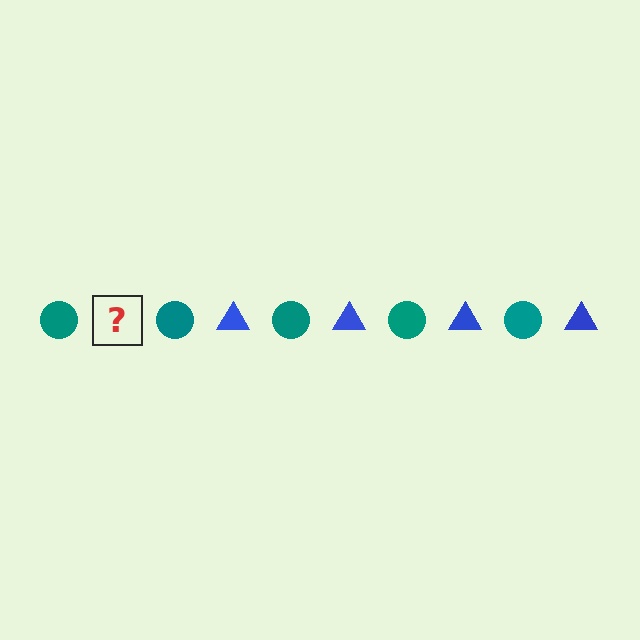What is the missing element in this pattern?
The missing element is a blue triangle.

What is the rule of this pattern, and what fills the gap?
The rule is that the pattern alternates between teal circle and blue triangle. The gap should be filled with a blue triangle.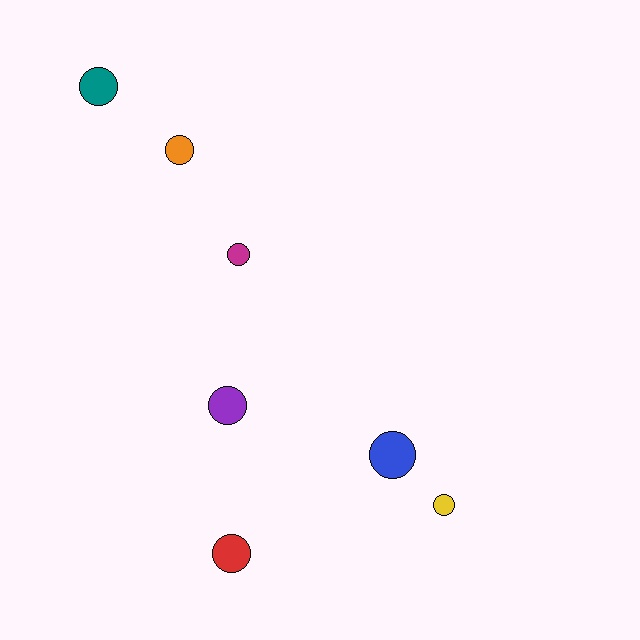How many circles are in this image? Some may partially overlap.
There are 7 circles.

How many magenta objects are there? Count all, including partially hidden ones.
There is 1 magenta object.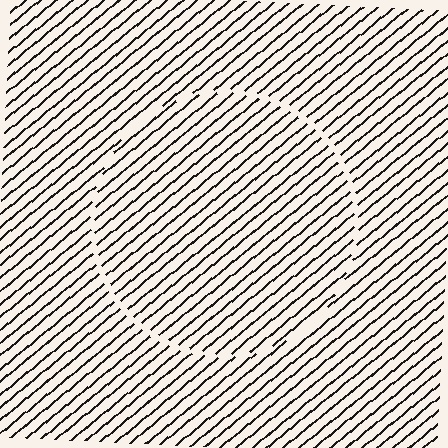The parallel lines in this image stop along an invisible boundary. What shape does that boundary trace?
An illusory circle. The interior of the shape contains the same grating, shifted by half a period — the contour is defined by the phase discontinuity where line-ends from the inner and outer gratings abut.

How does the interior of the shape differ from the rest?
The interior of the shape contains the same grating, shifted by half a period — the contour is defined by the phase discontinuity where line-ends from the inner and outer gratings abut.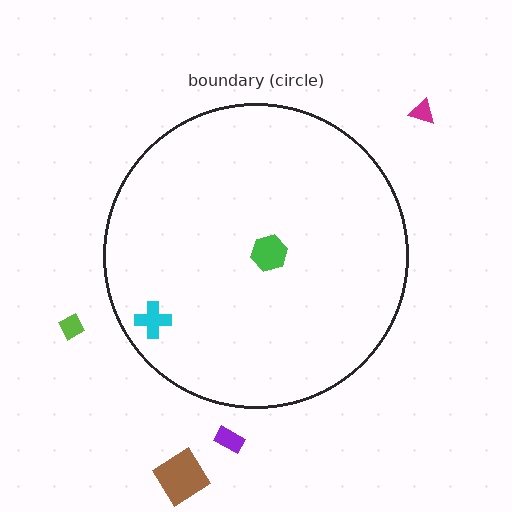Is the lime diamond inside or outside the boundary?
Outside.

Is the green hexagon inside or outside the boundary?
Inside.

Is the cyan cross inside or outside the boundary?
Inside.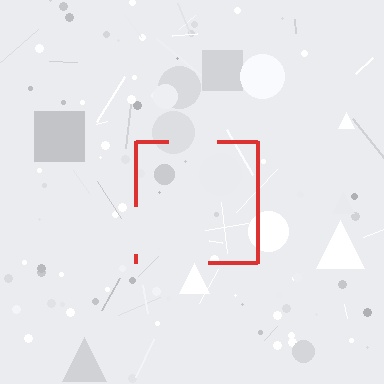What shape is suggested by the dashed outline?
The dashed outline suggests a square.